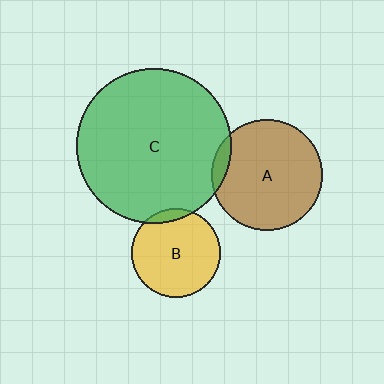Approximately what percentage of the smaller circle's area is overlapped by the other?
Approximately 5%.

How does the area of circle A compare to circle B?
Approximately 1.5 times.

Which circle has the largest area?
Circle C (green).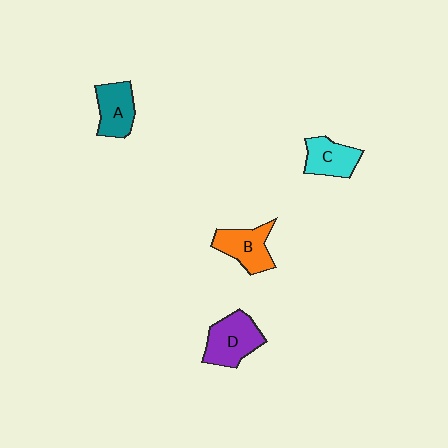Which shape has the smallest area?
Shape C (cyan).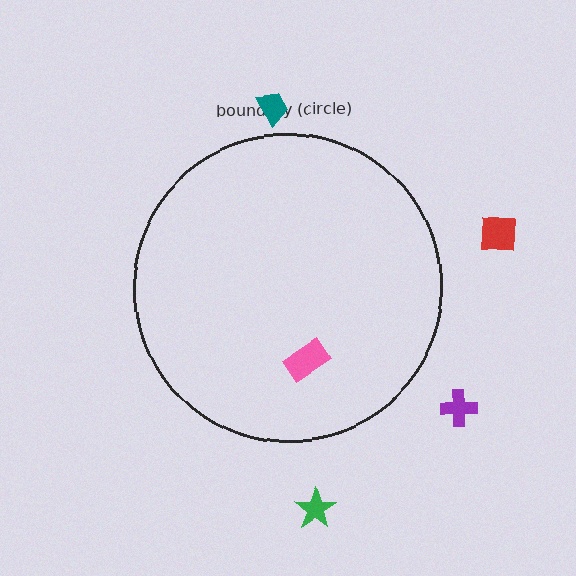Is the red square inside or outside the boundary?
Outside.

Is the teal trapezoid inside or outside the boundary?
Outside.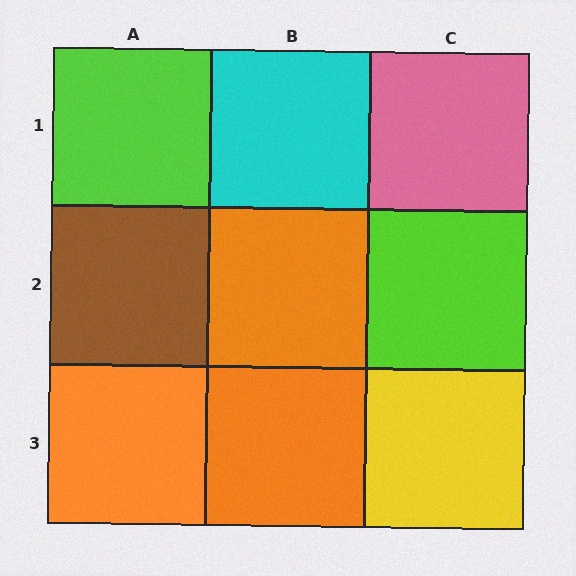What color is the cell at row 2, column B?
Orange.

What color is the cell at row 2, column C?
Lime.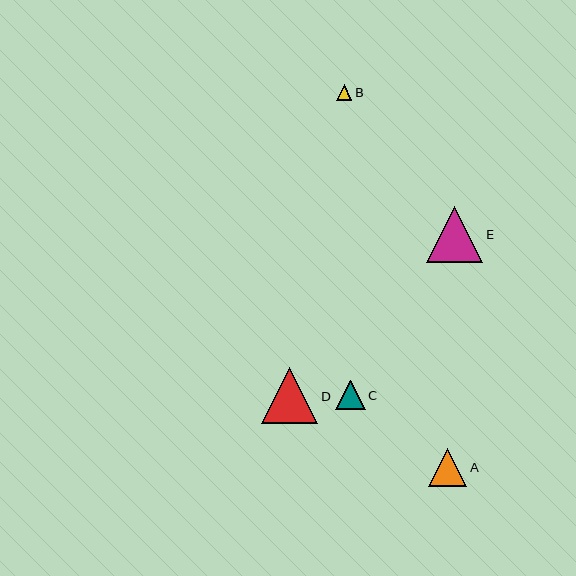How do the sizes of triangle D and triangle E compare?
Triangle D and triangle E are approximately the same size.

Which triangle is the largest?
Triangle D is the largest with a size of approximately 57 pixels.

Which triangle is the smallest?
Triangle B is the smallest with a size of approximately 15 pixels.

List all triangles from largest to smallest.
From largest to smallest: D, E, A, C, B.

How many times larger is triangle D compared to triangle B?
Triangle D is approximately 3.6 times the size of triangle B.